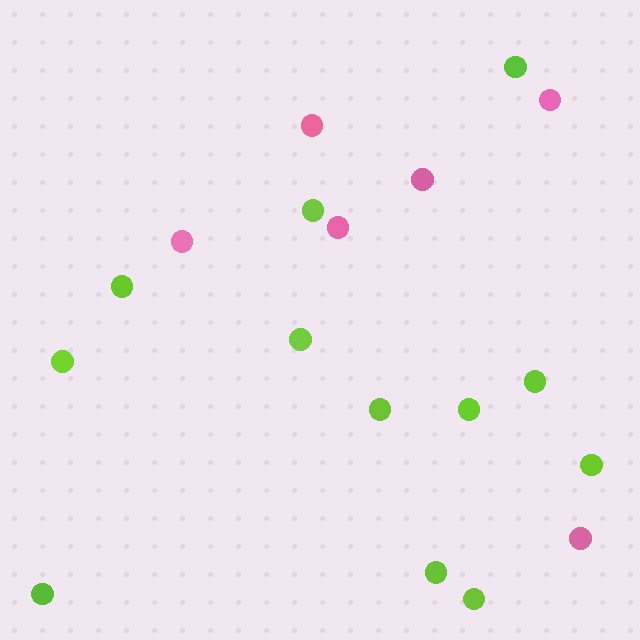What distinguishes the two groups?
There are 2 groups: one group of lime circles (12) and one group of pink circles (6).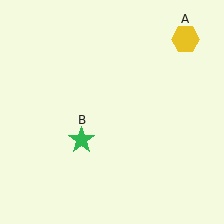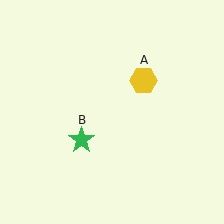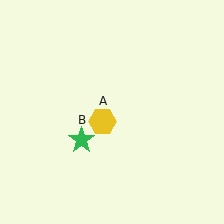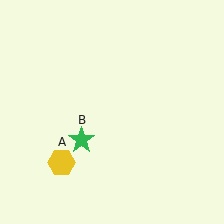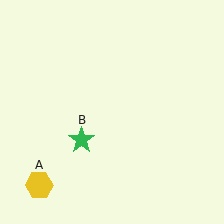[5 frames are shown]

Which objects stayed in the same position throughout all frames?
Green star (object B) remained stationary.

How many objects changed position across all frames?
1 object changed position: yellow hexagon (object A).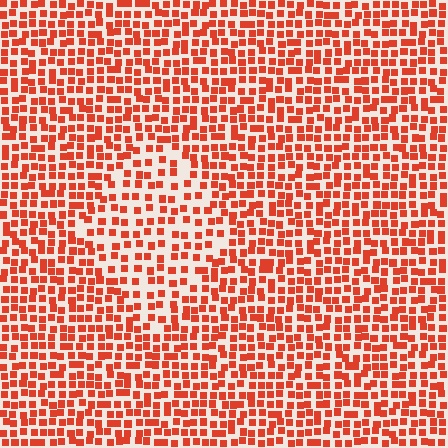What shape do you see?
I see a diamond.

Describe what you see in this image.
The image contains small red elements arranged at two different densities. A diamond-shaped region is visible where the elements are less densely packed than the surrounding area.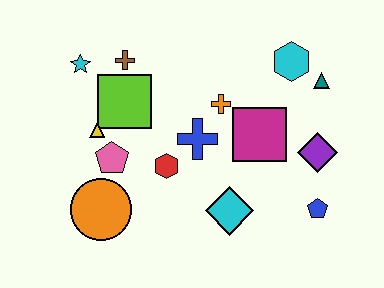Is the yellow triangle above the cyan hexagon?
No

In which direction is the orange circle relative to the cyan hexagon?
The orange circle is to the left of the cyan hexagon.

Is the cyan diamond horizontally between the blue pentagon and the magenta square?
No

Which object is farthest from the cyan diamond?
The cyan star is farthest from the cyan diamond.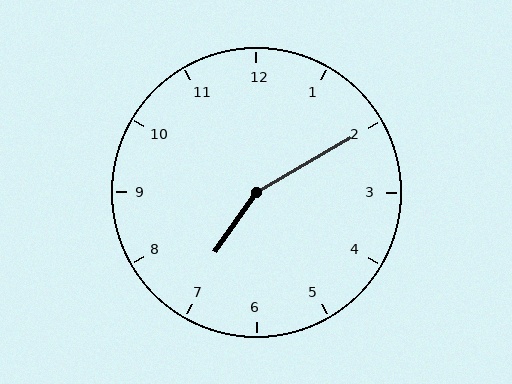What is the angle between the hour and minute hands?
Approximately 155 degrees.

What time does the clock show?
7:10.